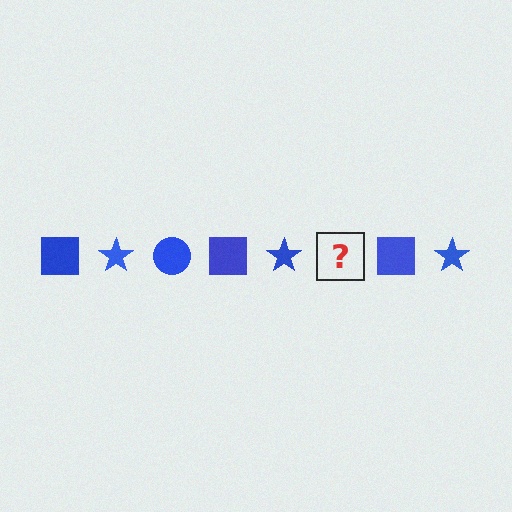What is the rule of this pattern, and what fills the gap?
The rule is that the pattern cycles through square, star, circle shapes in blue. The gap should be filled with a blue circle.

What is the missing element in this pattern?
The missing element is a blue circle.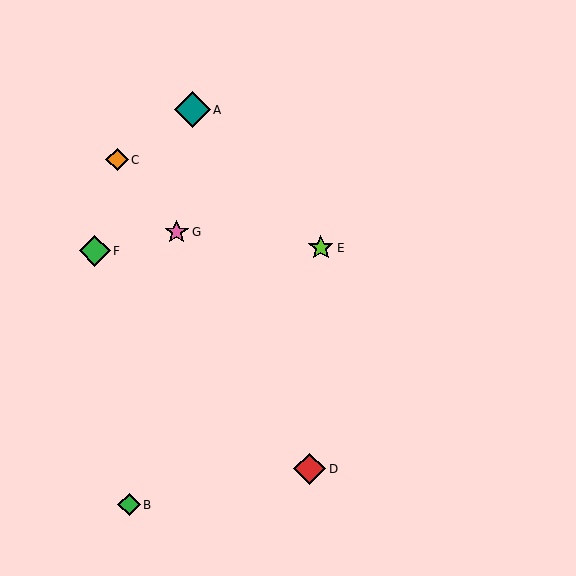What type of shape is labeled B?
Shape B is a green diamond.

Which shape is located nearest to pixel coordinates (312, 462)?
The red diamond (labeled D) at (310, 469) is nearest to that location.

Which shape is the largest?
The teal diamond (labeled A) is the largest.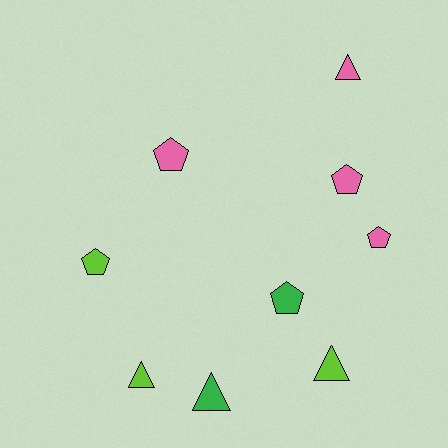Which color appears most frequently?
Pink, with 4 objects.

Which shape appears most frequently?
Pentagon, with 5 objects.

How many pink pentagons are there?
There are 3 pink pentagons.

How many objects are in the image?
There are 9 objects.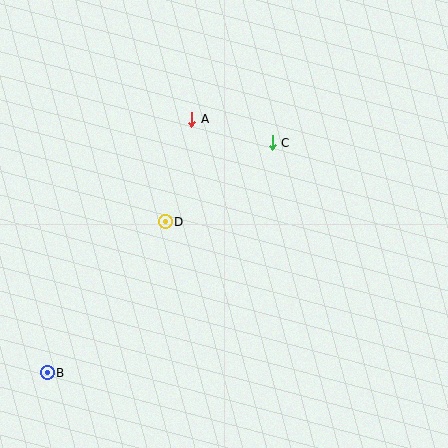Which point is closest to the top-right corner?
Point C is closest to the top-right corner.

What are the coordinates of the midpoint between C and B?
The midpoint between C and B is at (160, 258).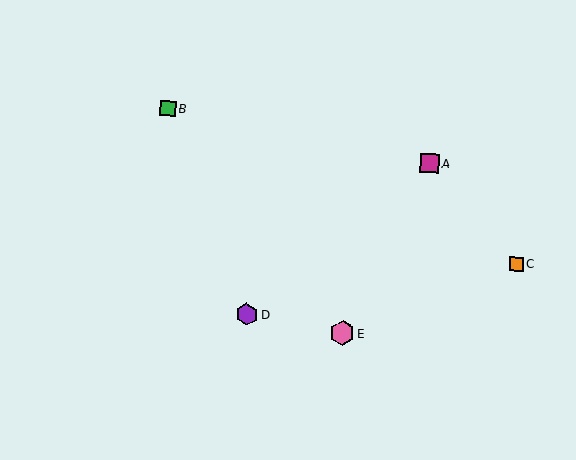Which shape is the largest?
The pink hexagon (labeled E) is the largest.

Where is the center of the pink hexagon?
The center of the pink hexagon is at (342, 333).